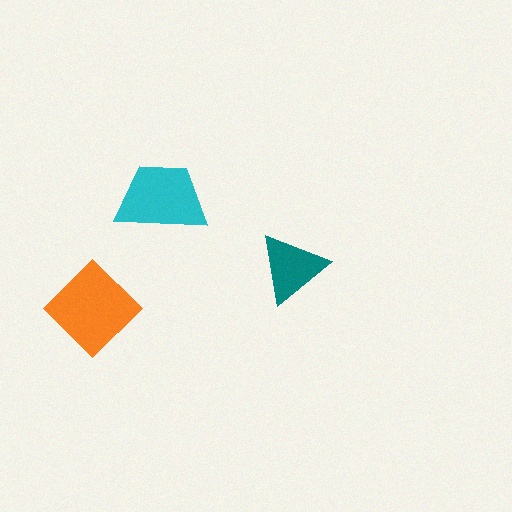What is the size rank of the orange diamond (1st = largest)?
1st.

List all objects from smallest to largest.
The teal triangle, the cyan trapezoid, the orange diamond.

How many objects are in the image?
There are 3 objects in the image.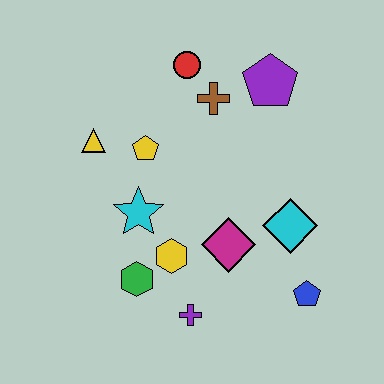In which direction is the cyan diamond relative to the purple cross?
The cyan diamond is to the right of the purple cross.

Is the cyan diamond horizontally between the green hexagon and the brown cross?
No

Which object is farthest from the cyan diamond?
The yellow triangle is farthest from the cyan diamond.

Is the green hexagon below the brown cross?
Yes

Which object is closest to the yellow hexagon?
The green hexagon is closest to the yellow hexagon.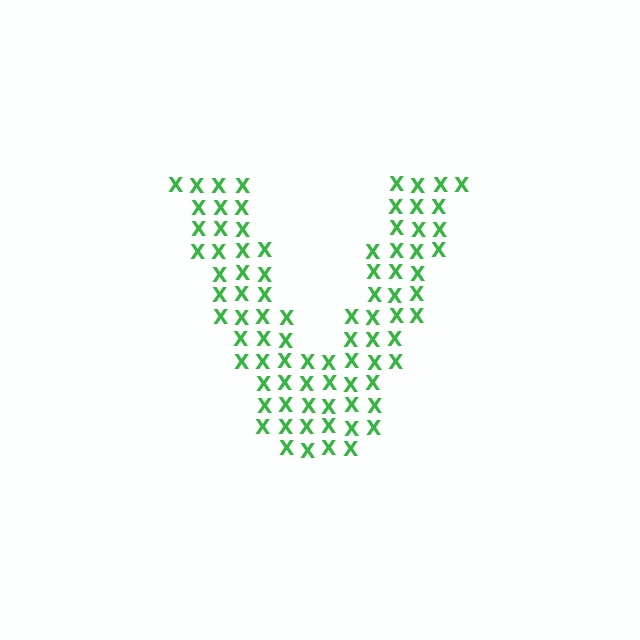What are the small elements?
The small elements are letter X's.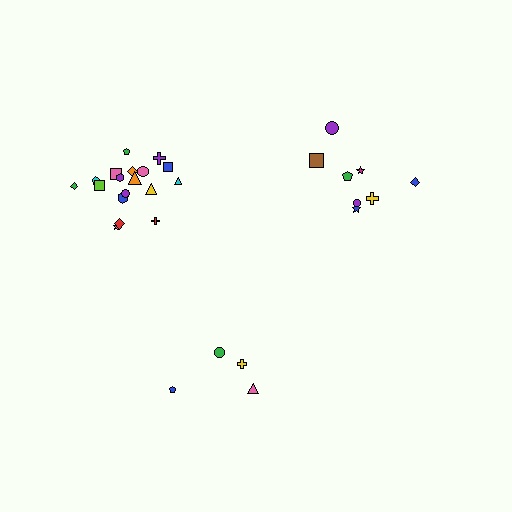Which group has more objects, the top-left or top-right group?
The top-left group.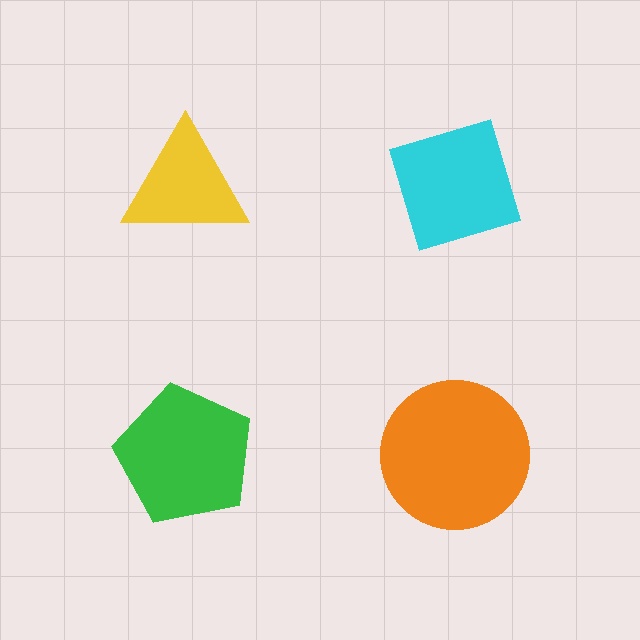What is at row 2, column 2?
An orange circle.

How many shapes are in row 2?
2 shapes.